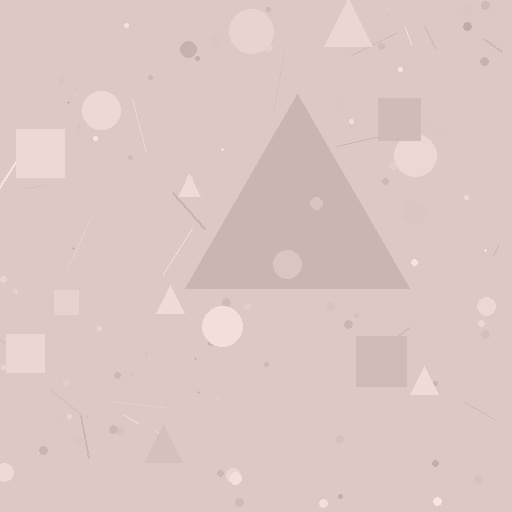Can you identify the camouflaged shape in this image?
The camouflaged shape is a triangle.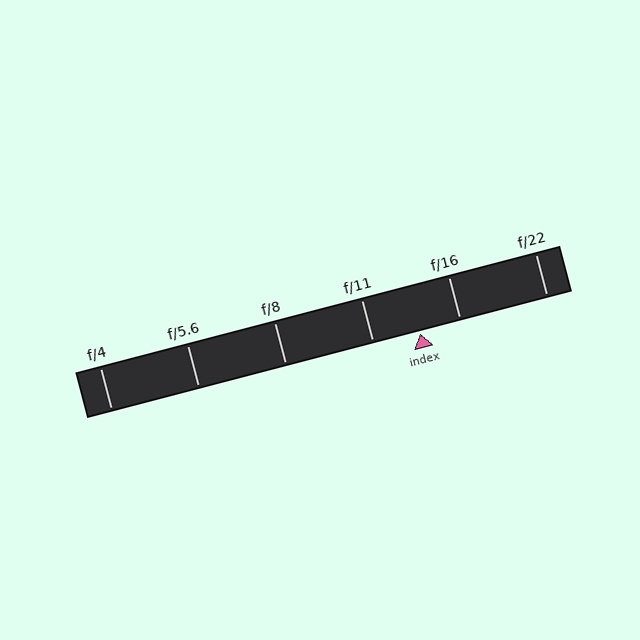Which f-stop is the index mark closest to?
The index mark is closest to f/16.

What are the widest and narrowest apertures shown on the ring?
The widest aperture shown is f/4 and the narrowest is f/22.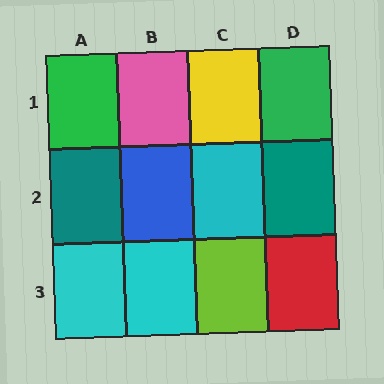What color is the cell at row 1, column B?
Pink.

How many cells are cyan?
3 cells are cyan.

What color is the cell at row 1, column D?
Green.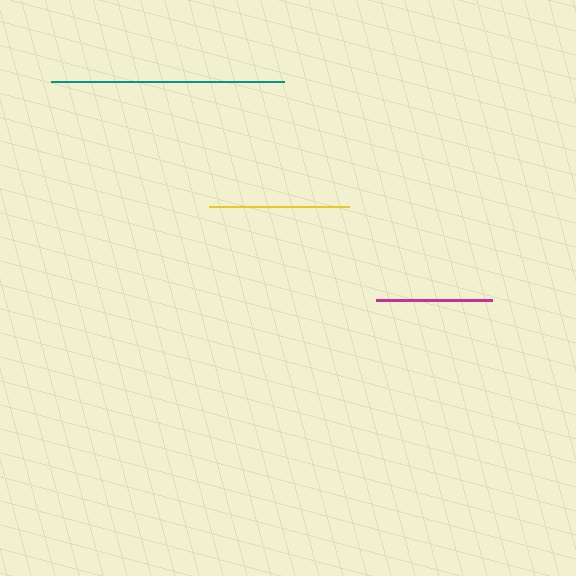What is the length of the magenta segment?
The magenta segment is approximately 116 pixels long.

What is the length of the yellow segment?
The yellow segment is approximately 140 pixels long.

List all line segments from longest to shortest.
From longest to shortest: teal, yellow, magenta.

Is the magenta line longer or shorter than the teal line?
The teal line is longer than the magenta line.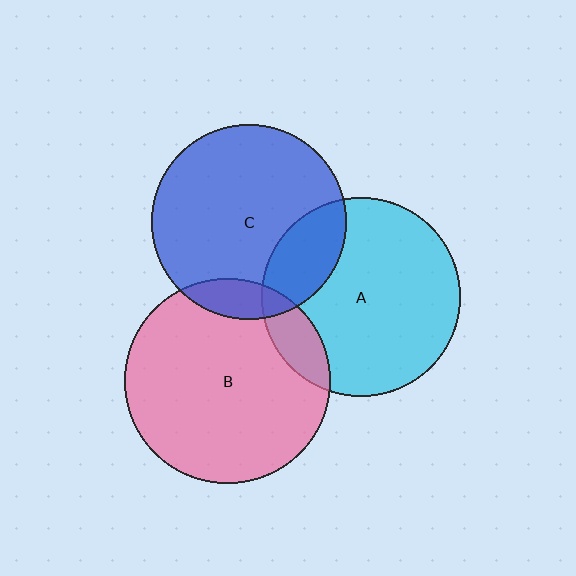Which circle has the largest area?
Circle B (pink).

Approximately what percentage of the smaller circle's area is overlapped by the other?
Approximately 10%.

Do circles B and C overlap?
Yes.